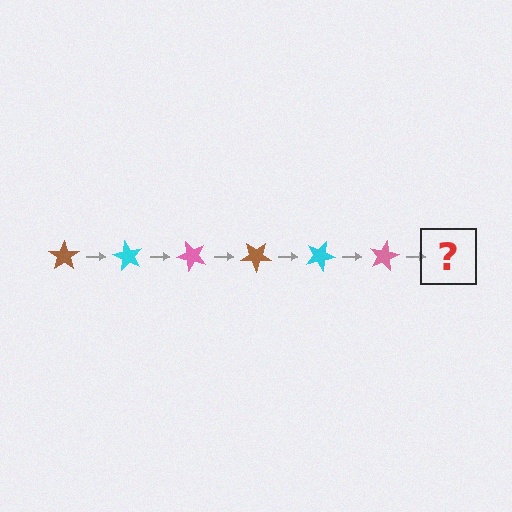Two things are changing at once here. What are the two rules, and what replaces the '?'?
The two rules are that it rotates 60 degrees each step and the color cycles through brown, cyan, and pink. The '?' should be a brown star, rotated 360 degrees from the start.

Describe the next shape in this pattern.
It should be a brown star, rotated 360 degrees from the start.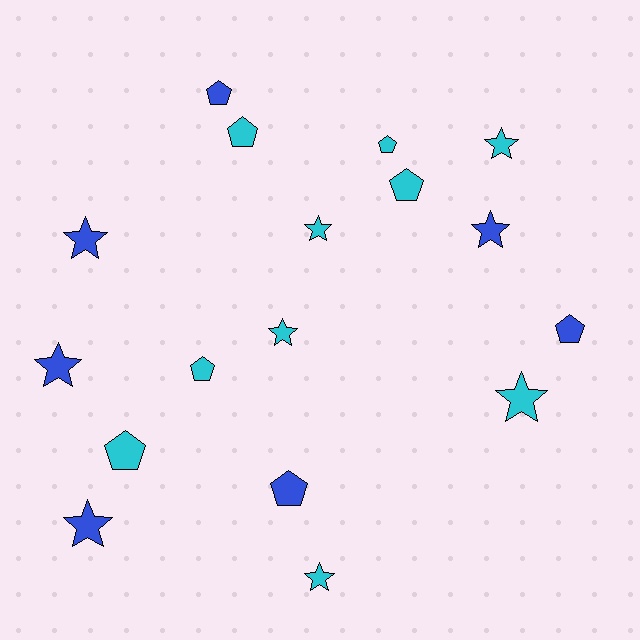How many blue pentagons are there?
There are 3 blue pentagons.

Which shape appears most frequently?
Star, with 9 objects.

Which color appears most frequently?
Cyan, with 10 objects.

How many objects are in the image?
There are 17 objects.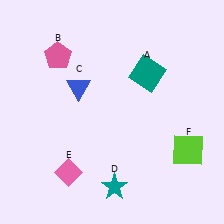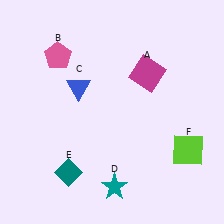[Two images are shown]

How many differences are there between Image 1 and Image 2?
There are 2 differences between the two images.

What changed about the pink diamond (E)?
In Image 1, E is pink. In Image 2, it changed to teal.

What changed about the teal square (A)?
In Image 1, A is teal. In Image 2, it changed to magenta.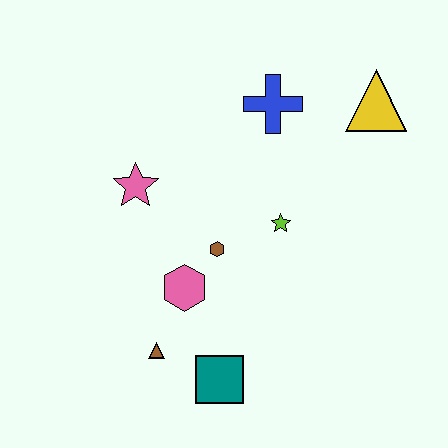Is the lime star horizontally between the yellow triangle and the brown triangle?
Yes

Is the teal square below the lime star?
Yes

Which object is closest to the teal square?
The brown triangle is closest to the teal square.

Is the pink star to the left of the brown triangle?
Yes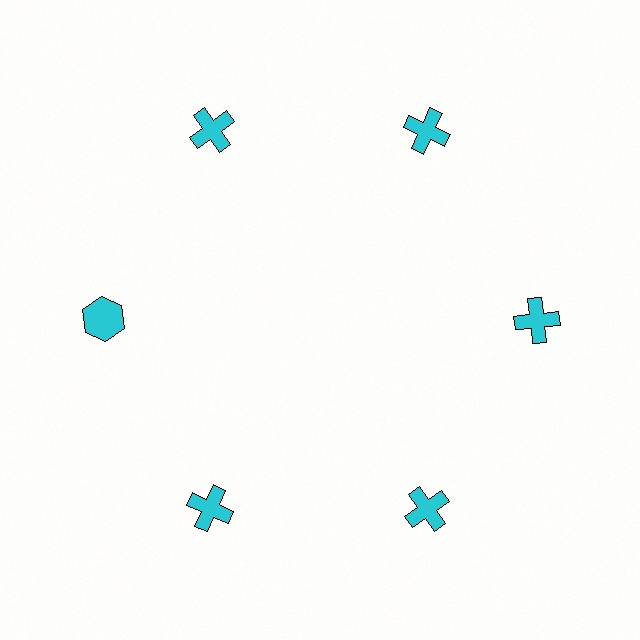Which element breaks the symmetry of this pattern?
The cyan hexagon at roughly the 9 o'clock position breaks the symmetry. All other shapes are cyan crosses.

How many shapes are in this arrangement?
There are 6 shapes arranged in a ring pattern.